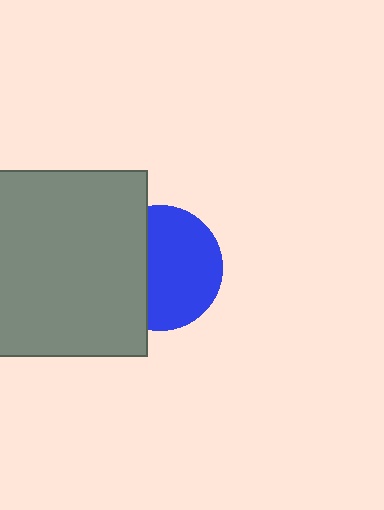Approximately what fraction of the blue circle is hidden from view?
Roughly 37% of the blue circle is hidden behind the gray square.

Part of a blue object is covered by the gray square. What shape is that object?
It is a circle.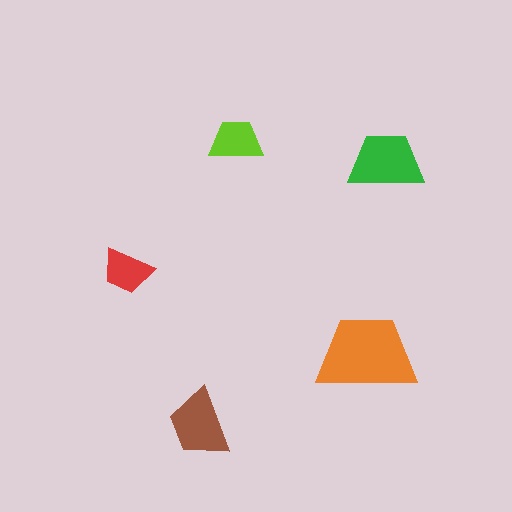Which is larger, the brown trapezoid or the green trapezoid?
The green one.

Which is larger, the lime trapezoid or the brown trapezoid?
The brown one.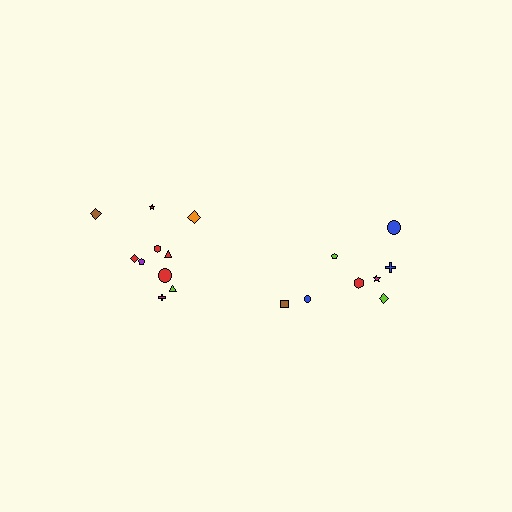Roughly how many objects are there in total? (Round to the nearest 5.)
Roughly 20 objects in total.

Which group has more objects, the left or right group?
The left group.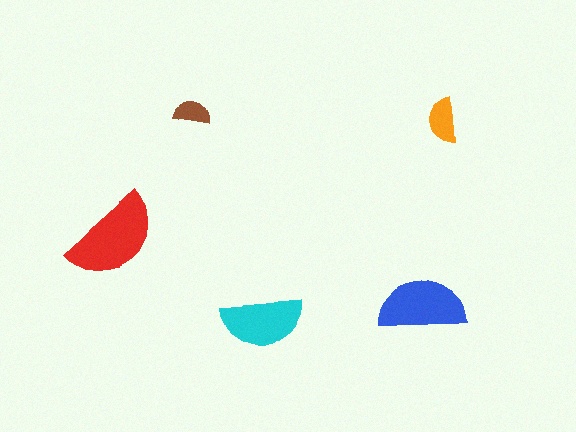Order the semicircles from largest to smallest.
the red one, the blue one, the cyan one, the orange one, the brown one.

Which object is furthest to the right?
The orange semicircle is rightmost.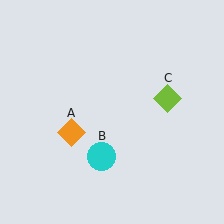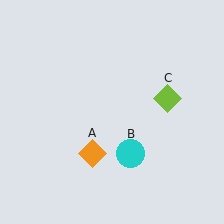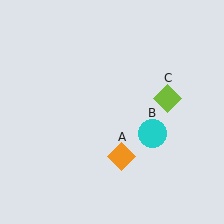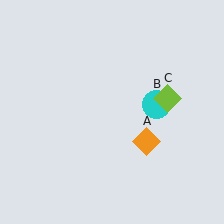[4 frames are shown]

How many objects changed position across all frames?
2 objects changed position: orange diamond (object A), cyan circle (object B).